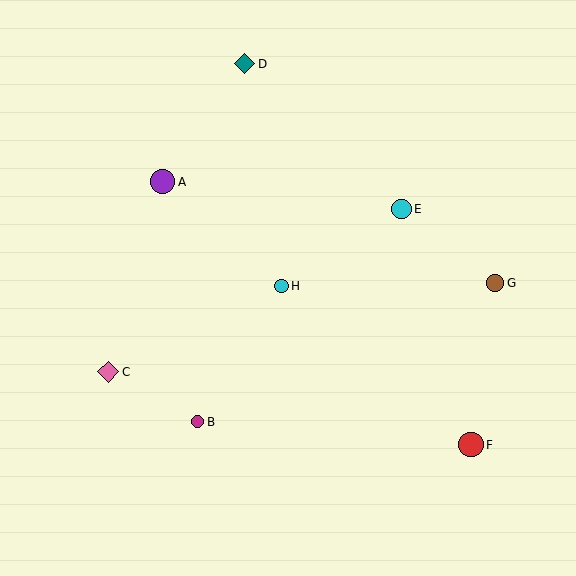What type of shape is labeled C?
Shape C is a pink diamond.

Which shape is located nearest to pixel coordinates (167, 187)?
The purple circle (labeled A) at (162, 182) is nearest to that location.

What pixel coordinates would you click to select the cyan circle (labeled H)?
Click at (281, 286) to select the cyan circle H.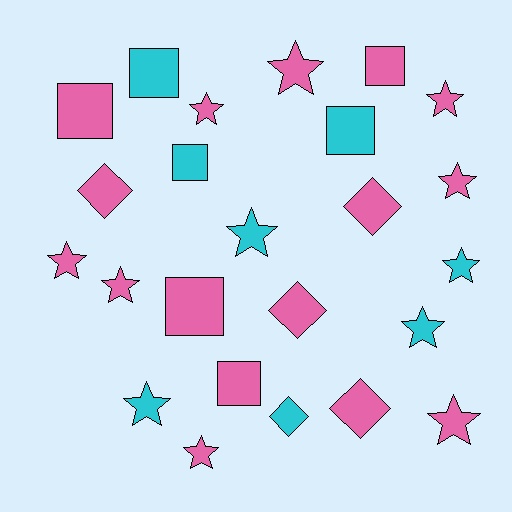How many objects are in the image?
There are 24 objects.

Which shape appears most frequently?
Star, with 12 objects.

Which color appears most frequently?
Pink, with 16 objects.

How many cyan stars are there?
There are 4 cyan stars.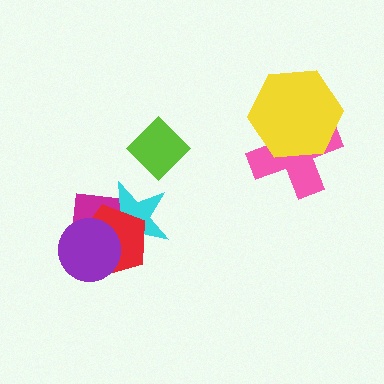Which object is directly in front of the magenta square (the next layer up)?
The cyan star is directly in front of the magenta square.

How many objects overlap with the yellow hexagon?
1 object overlaps with the yellow hexagon.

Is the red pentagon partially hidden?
Yes, it is partially covered by another shape.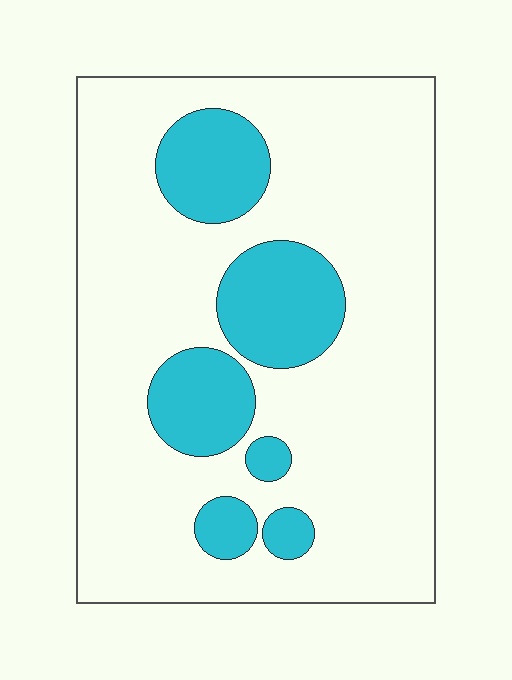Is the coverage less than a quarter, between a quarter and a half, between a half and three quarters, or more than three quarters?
Less than a quarter.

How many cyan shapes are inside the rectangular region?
6.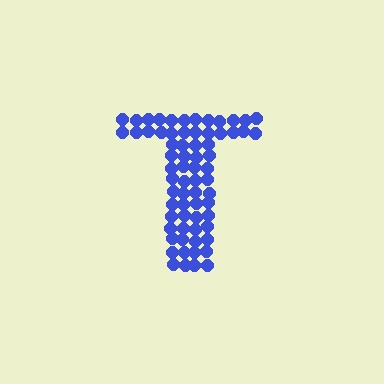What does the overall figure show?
The overall figure shows the letter T.